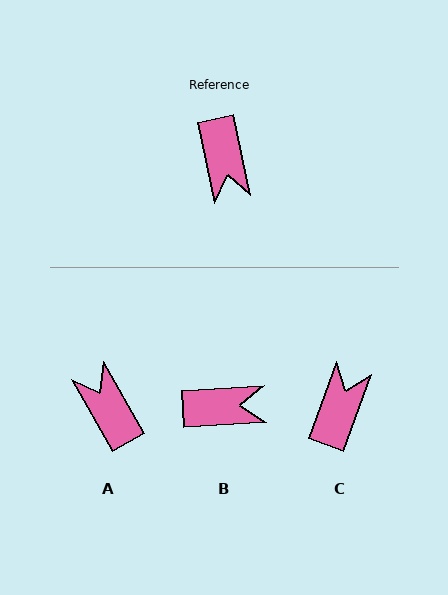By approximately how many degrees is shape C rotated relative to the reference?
Approximately 148 degrees counter-clockwise.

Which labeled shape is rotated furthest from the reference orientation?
A, about 162 degrees away.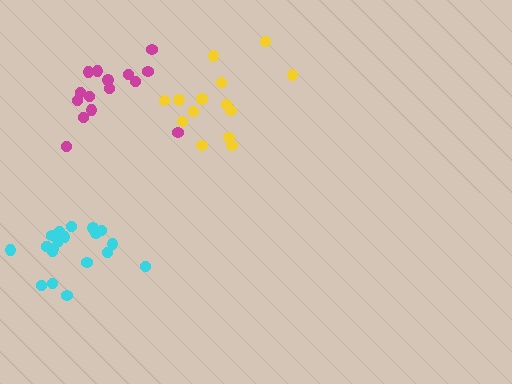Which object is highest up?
The magenta cluster is topmost.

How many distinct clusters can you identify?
There are 3 distinct clusters.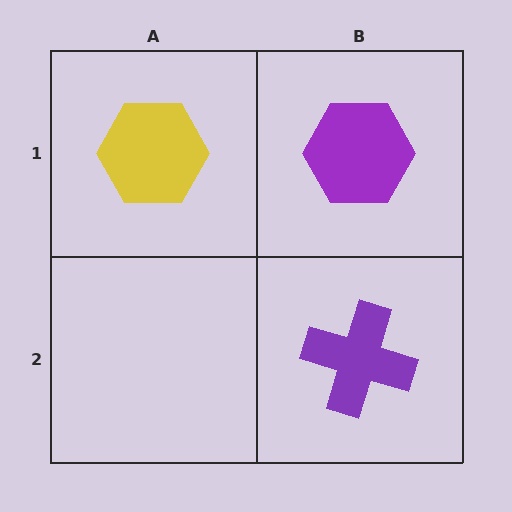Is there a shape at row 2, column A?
No, that cell is empty.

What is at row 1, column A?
A yellow hexagon.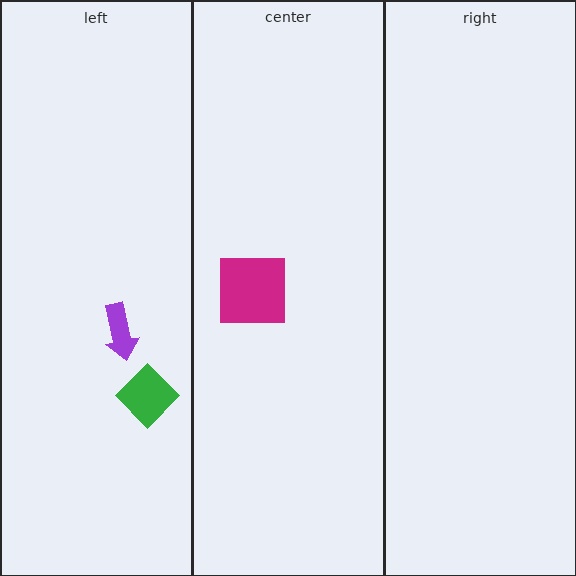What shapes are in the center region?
The magenta square.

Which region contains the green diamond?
The left region.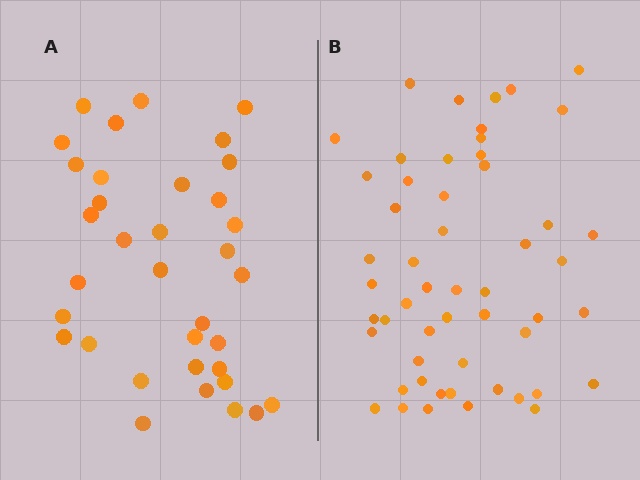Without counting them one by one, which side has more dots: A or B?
Region B (the right region) has more dots.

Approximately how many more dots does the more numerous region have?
Region B has approximately 20 more dots than region A.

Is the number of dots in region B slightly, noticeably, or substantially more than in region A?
Region B has substantially more. The ratio is roughly 1.5 to 1.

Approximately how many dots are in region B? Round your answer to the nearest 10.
About 50 dots. (The exact count is 53, which rounds to 50.)